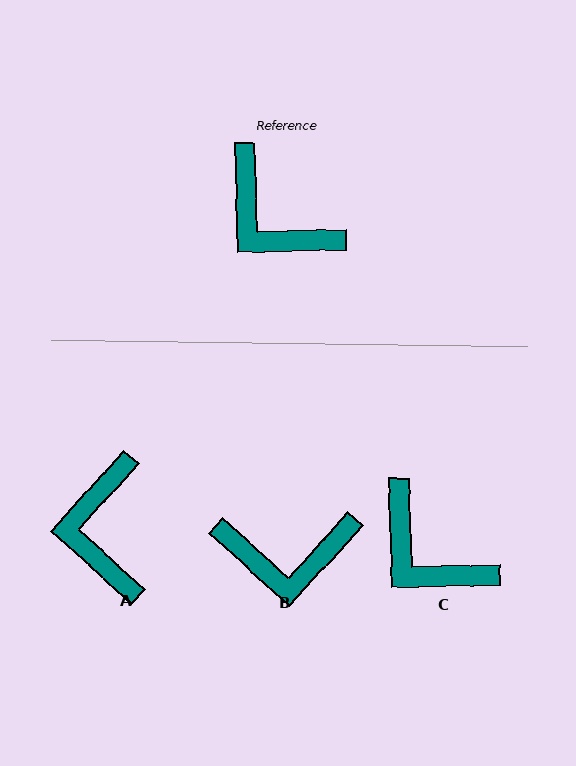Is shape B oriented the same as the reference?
No, it is off by about 46 degrees.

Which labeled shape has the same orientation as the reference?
C.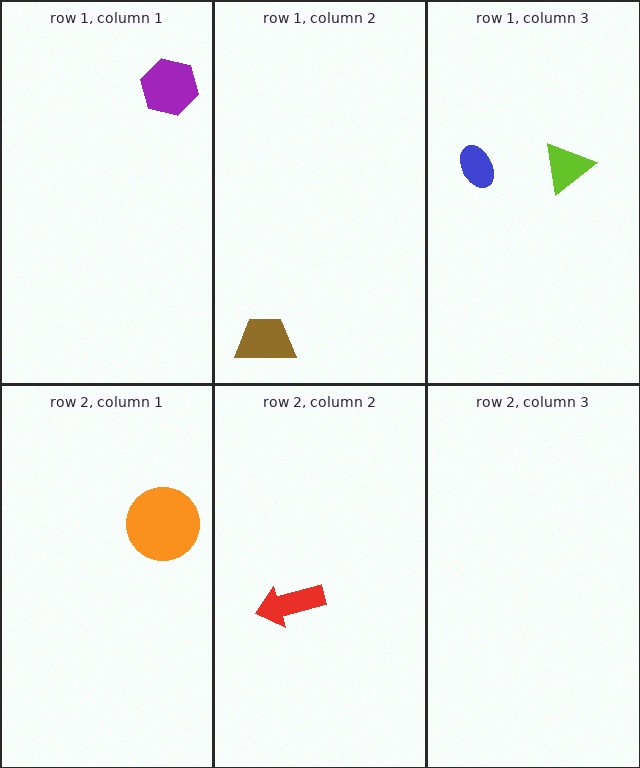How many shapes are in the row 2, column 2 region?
1.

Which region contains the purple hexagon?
The row 1, column 1 region.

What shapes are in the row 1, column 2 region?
The brown trapezoid.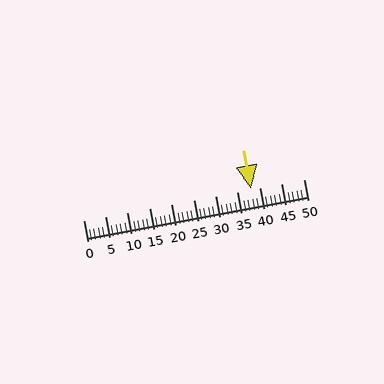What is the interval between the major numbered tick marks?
The major tick marks are spaced 5 units apart.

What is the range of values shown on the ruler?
The ruler shows values from 0 to 50.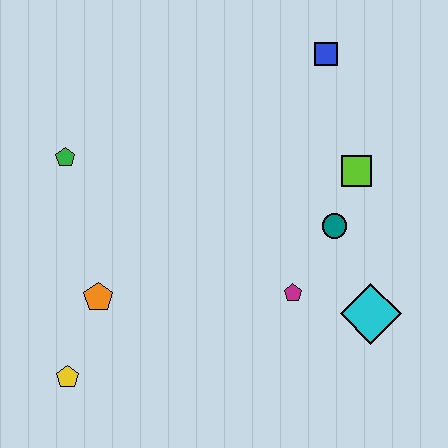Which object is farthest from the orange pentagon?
The blue square is farthest from the orange pentagon.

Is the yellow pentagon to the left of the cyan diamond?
Yes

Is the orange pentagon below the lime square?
Yes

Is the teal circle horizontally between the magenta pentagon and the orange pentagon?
No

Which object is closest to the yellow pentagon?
The orange pentagon is closest to the yellow pentagon.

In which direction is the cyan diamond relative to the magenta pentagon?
The cyan diamond is to the right of the magenta pentagon.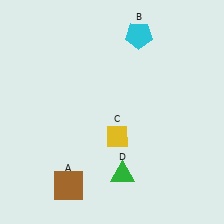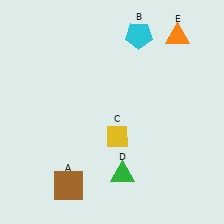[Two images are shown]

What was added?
An orange triangle (E) was added in Image 2.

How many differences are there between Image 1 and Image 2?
There is 1 difference between the two images.